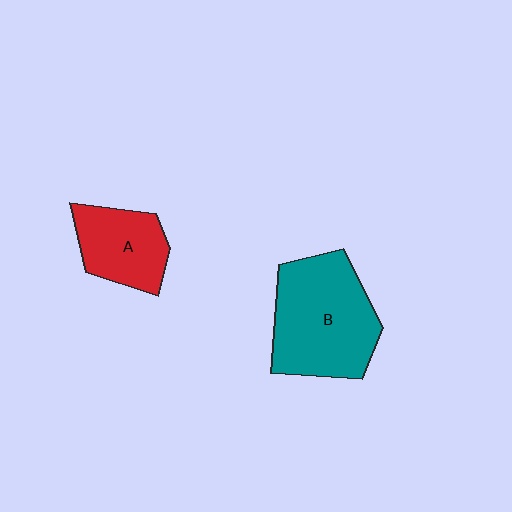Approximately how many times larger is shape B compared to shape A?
Approximately 1.7 times.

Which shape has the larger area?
Shape B (teal).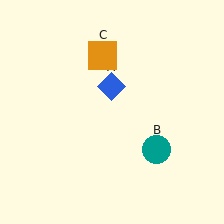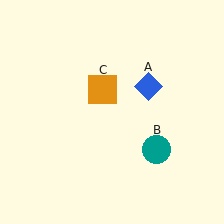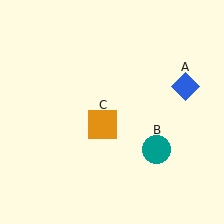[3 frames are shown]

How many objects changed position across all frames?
2 objects changed position: blue diamond (object A), orange square (object C).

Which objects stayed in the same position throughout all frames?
Teal circle (object B) remained stationary.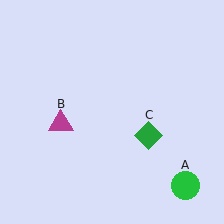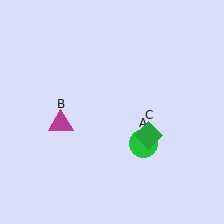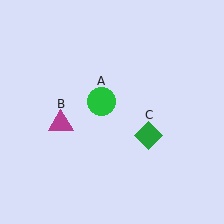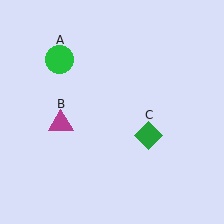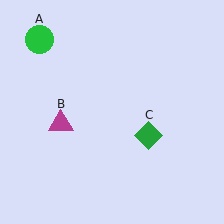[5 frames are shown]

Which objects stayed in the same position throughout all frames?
Magenta triangle (object B) and green diamond (object C) remained stationary.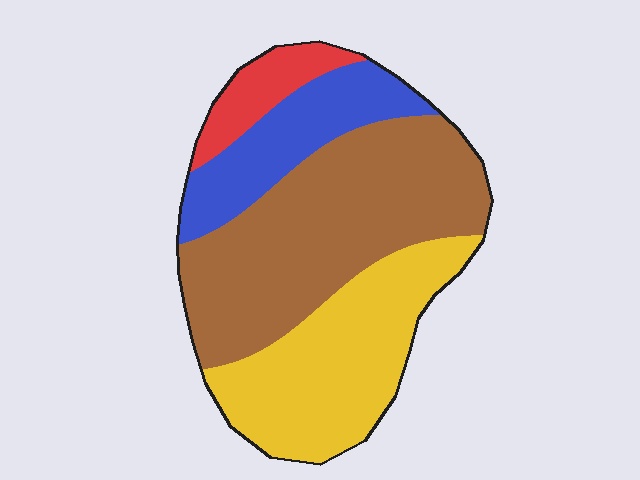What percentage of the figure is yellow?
Yellow takes up about one third (1/3) of the figure.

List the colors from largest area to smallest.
From largest to smallest: brown, yellow, blue, red.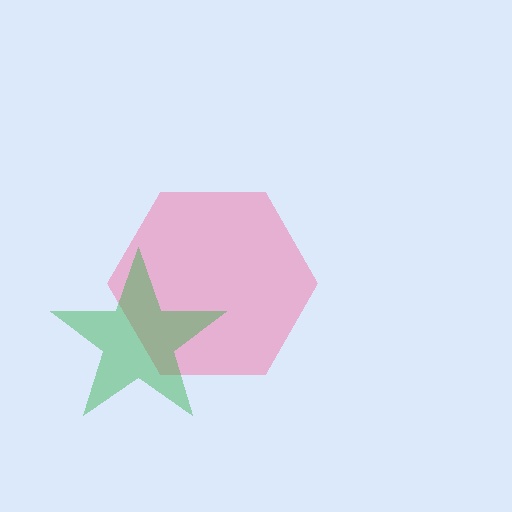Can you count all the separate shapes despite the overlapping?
Yes, there are 2 separate shapes.